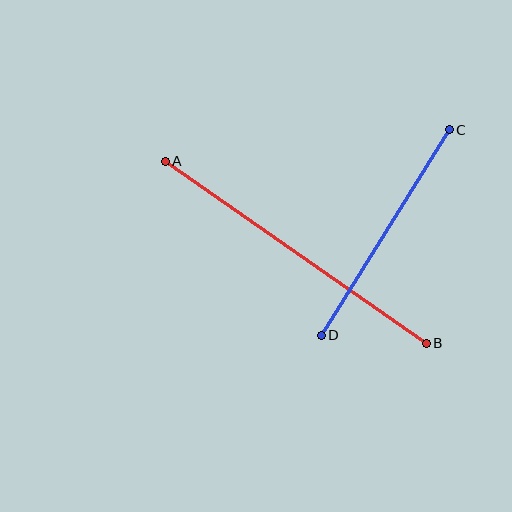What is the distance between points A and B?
The distance is approximately 318 pixels.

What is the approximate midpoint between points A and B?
The midpoint is at approximately (296, 252) pixels.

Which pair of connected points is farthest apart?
Points A and B are farthest apart.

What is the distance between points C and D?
The distance is approximately 242 pixels.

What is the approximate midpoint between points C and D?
The midpoint is at approximately (385, 232) pixels.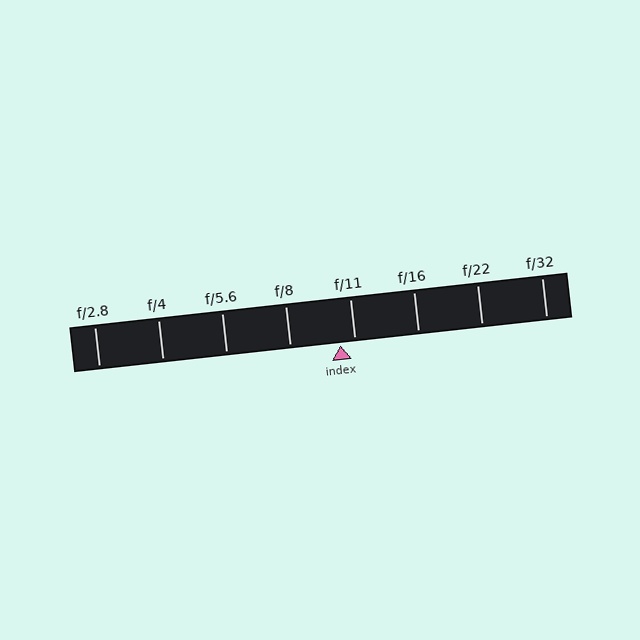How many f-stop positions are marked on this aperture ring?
There are 8 f-stop positions marked.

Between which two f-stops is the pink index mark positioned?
The index mark is between f/8 and f/11.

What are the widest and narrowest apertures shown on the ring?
The widest aperture shown is f/2.8 and the narrowest is f/32.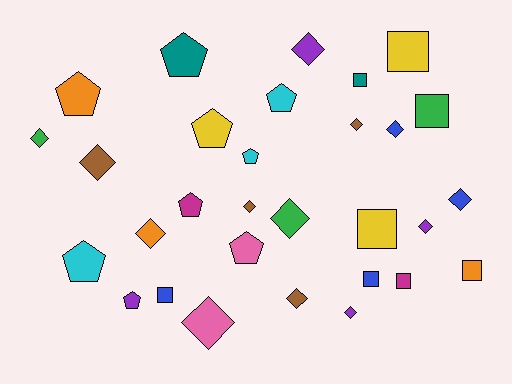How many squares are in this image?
There are 8 squares.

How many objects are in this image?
There are 30 objects.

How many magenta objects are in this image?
There are 2 magenta objects.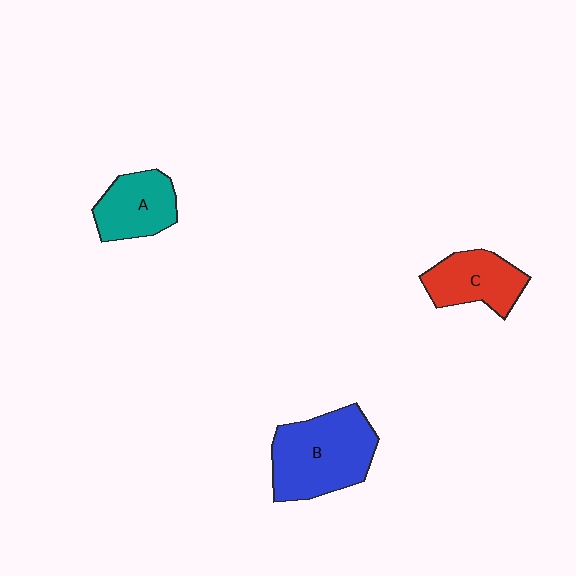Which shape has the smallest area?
Shape A (teal).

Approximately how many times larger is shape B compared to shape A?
Approximately 1.6 times.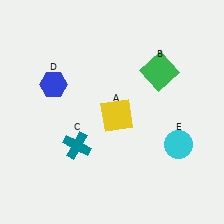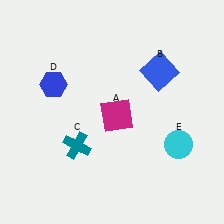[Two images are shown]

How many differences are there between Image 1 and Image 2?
There are 2 differences between the two images.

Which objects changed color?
A changed from yellow to magenta. B changed from green to blue.